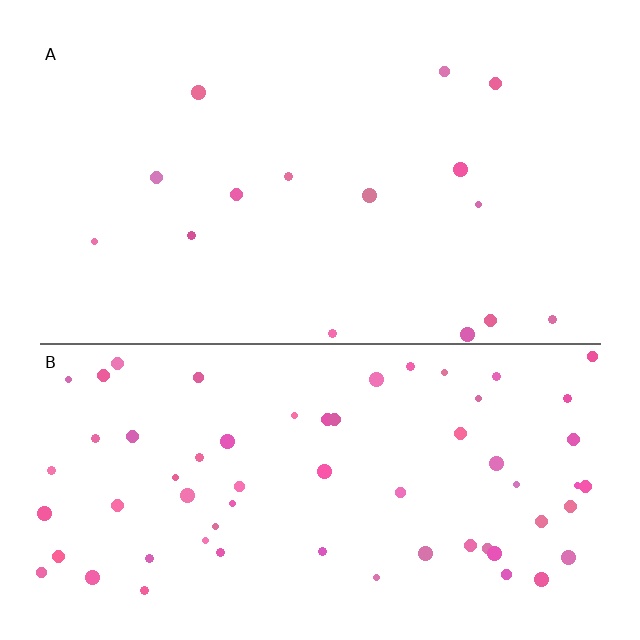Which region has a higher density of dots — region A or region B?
B (the bottom).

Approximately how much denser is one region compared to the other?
Approximately 4.1× — region B over region A.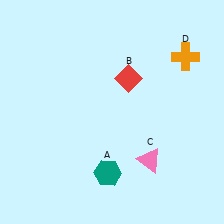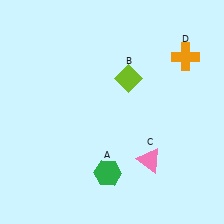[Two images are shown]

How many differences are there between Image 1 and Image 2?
There are 2 differences between the two images.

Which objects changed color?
A changed from teal to green. B changed from red to lime.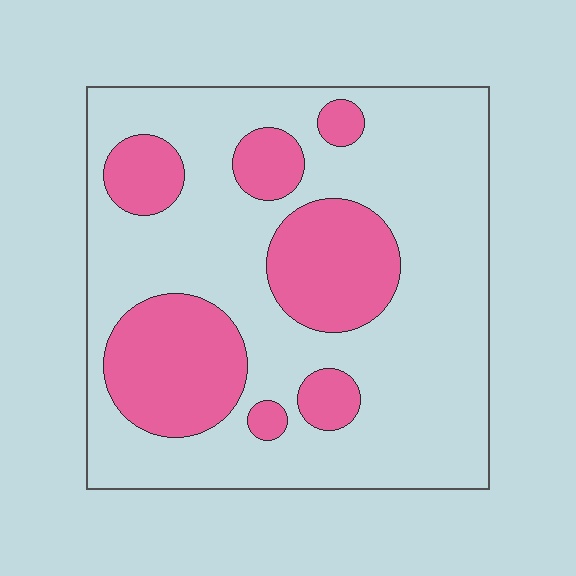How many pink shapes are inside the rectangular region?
7.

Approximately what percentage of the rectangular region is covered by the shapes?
Approximately 30%.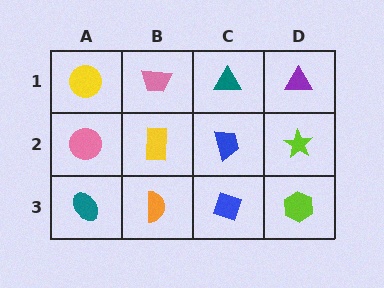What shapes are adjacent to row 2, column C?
A teal triangle (row 1, column C), a blue diamond (row 3, column C), a yellow rectangle (row 2, column B), a lime star (row 2, column D).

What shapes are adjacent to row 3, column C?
A blue trapezoid (row 2, column C), an orange semicircle (row 3, column B), a lime hexagon (row 3, column D).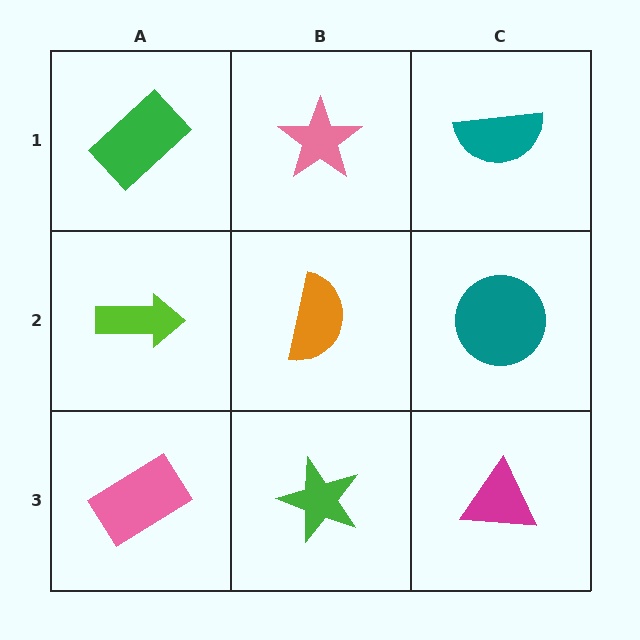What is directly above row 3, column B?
An orange semicircle.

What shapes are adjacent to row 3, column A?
A lime arrow (row 2, column A), a green star (row 3, column B).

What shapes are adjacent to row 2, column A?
A green rectangle (row 1, column A), a pink rectangle (row 3, column A), an orange semicircle (row 2, column B).